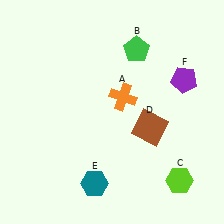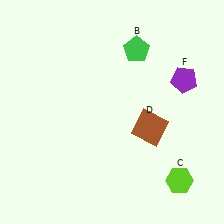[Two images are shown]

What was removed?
The orange cross (A), the teal hexagon (E) were removed in Image 2.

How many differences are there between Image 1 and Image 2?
There are 2 differences between the two images.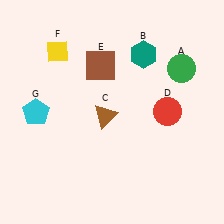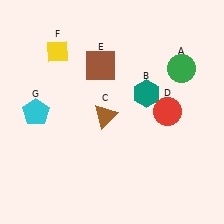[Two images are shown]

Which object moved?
The teal hexagon (B) moved down.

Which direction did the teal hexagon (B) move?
The teal hexagon (B) moved down.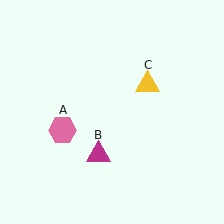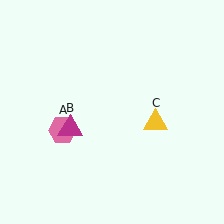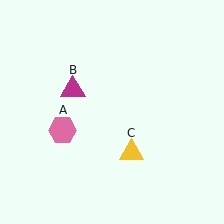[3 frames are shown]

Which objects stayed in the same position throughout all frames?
Pink hexagon (object A) remained stationary.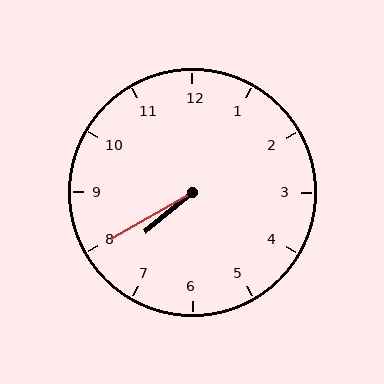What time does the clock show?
7:40.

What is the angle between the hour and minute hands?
Approximately 10 degrees.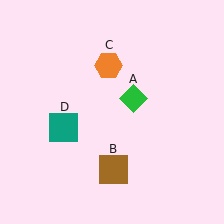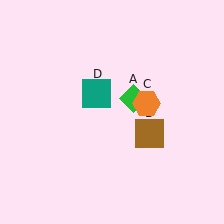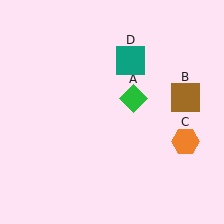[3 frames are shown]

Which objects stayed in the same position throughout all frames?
Green diamond (object A) remained stationary.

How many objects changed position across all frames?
3 objects changed position: brown square (object B), orange hexagon (object C), teal square (object D).